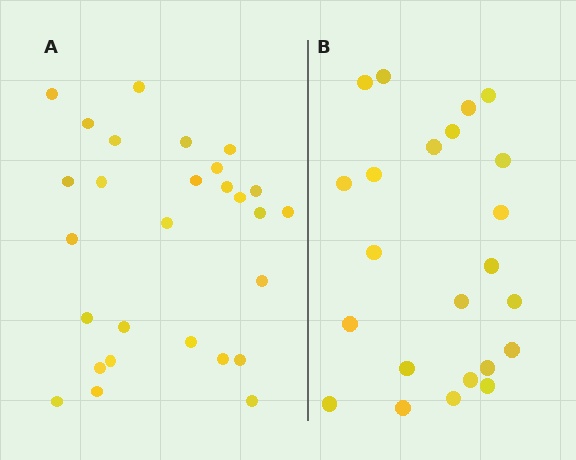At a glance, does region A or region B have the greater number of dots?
Region A (the left region) has more dots.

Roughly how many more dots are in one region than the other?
Region A has about 5 more dots than region B.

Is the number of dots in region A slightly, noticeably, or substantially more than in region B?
Region A has only slightly more — the two regions are fairly close. The ratio is roughly 1.2 to 1.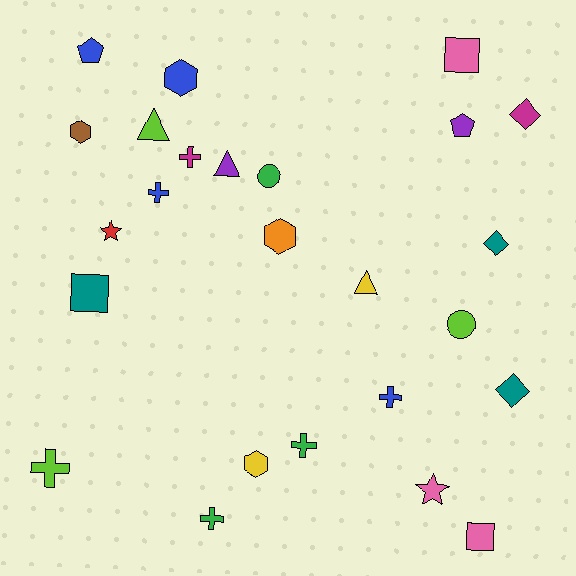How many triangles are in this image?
There are 3 triangles.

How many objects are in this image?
There are 25 objects.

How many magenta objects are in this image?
There are 2 magenta objects.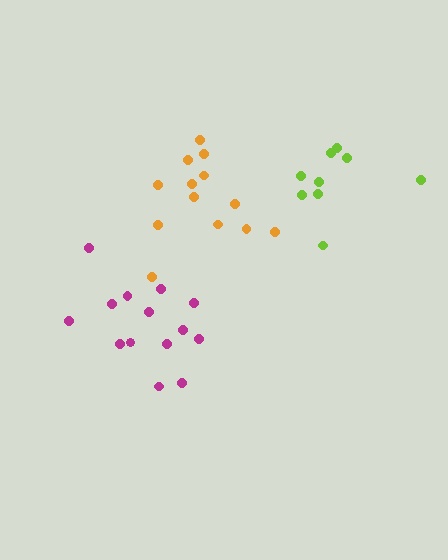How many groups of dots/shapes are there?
There are 3 groups.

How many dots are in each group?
Group 1: 14 dots, Group 2: 9 dots, Group 3: 13 dots (36 total).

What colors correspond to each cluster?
The clusters are colored: magenta, lime, orange.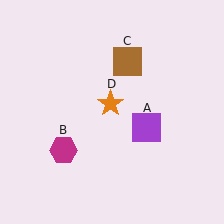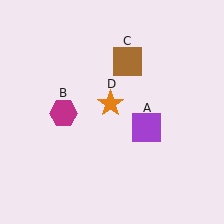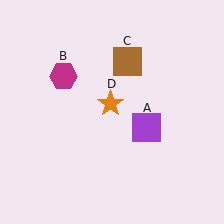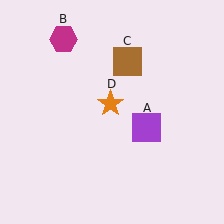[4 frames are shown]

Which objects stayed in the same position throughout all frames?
Purple square (object A) and brown square (object C) and orange star (object D) remained stationary.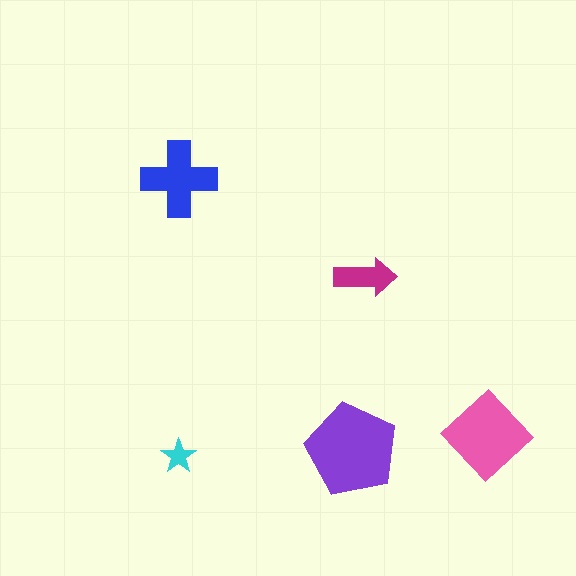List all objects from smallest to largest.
The cyan star, the magenta arrow, the blue cross, the pink diamond, the purple pentagon.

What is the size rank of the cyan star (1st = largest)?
5th.